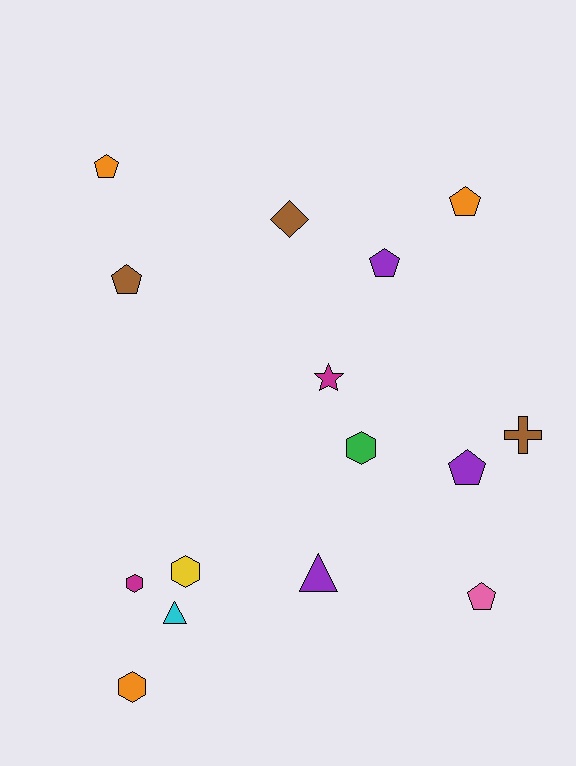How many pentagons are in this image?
There are 6 pentagons.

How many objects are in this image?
There are 15 objects.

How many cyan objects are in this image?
There is 1 cyan object.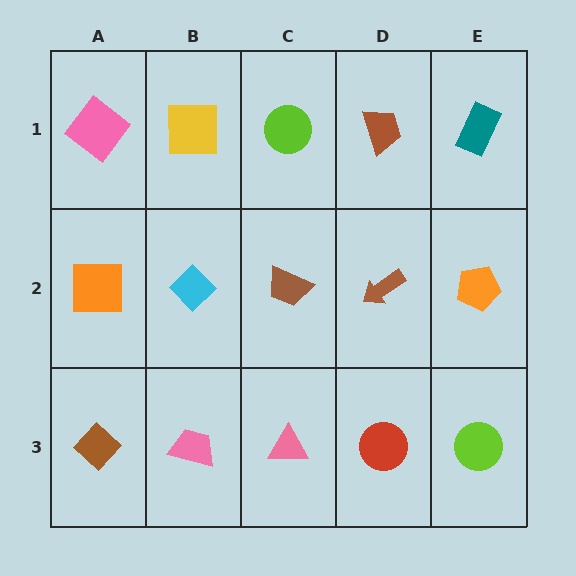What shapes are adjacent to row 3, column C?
A brown trapezoid (row 2, column C), a pink trapezoid (row 3, column B), a red circle (row 3, column D).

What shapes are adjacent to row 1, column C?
A brown trapezoid (row 2, column C), a yellow square (row 1, column B), a brown trapezoid (row 1, column D).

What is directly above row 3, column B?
A cyan diamond.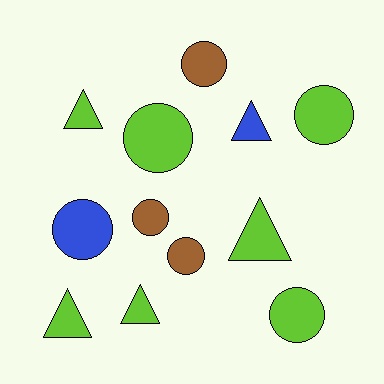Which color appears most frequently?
Lime, with 7 objects.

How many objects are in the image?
There are 12 objects.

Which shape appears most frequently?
Circle, with 7 objects.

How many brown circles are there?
There are 3 brown circles.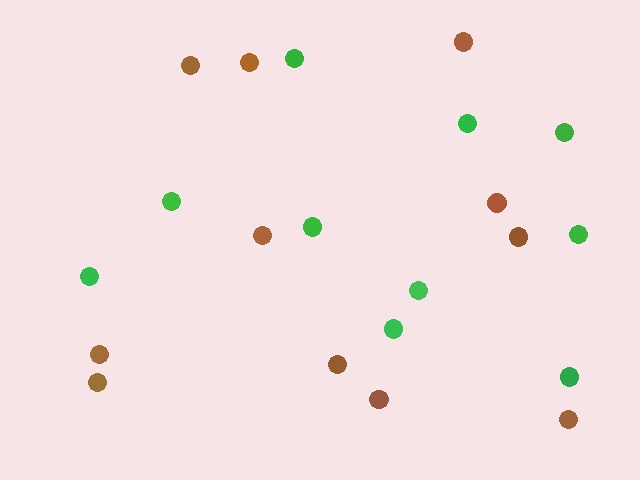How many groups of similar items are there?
There are 2 groups: one group of brown circles (11) and one group of green circles (10).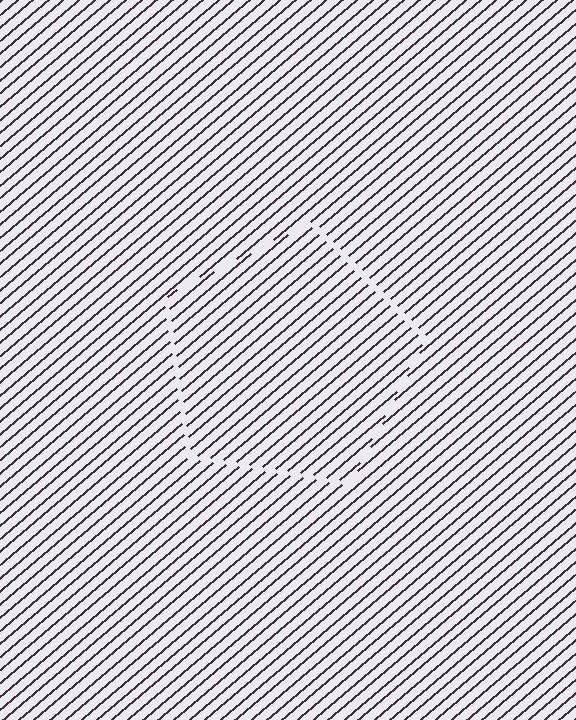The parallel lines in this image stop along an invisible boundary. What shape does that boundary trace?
An illusory pentagon. The interior of the shape contains the same grating, shifted by half a period — the contour is defined by the phase discontinuity where line-ends from the inner and outer gratings abut.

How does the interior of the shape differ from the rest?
The interior of the shape contains the same grating, shifted by half a period — the contour is defined by the phase discontinuity where line-ends from the inner and outer gratings abut.